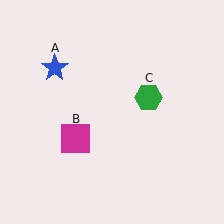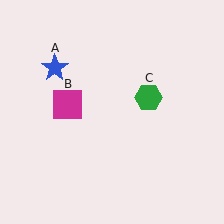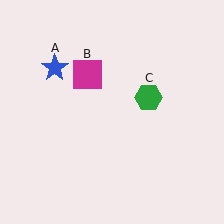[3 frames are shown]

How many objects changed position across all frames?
1 object changed position: magenta square (object B).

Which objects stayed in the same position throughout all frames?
Blue star (object A) and green hexagon (object C) remained stationary.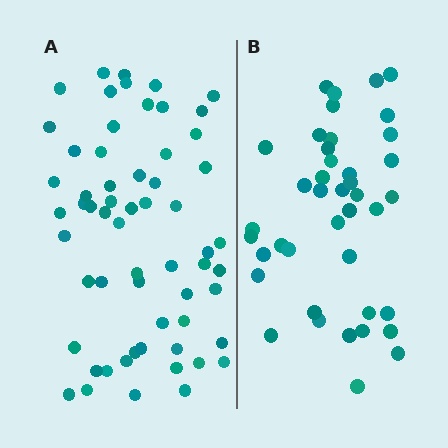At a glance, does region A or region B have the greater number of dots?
Region A (the left region) has more dots.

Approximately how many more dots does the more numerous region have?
Region A has approximately 20 more dots than region B.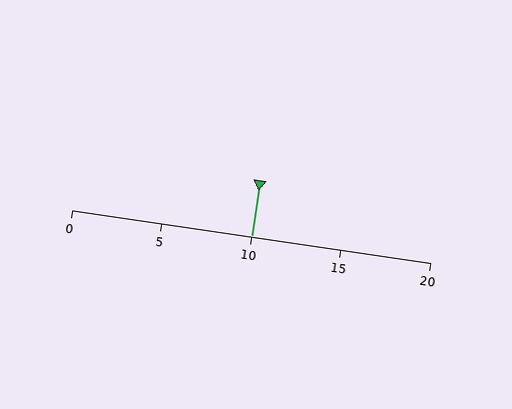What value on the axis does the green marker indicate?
The marker indicates approximately 10.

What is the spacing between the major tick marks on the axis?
The major ticks are spaced 5 apart.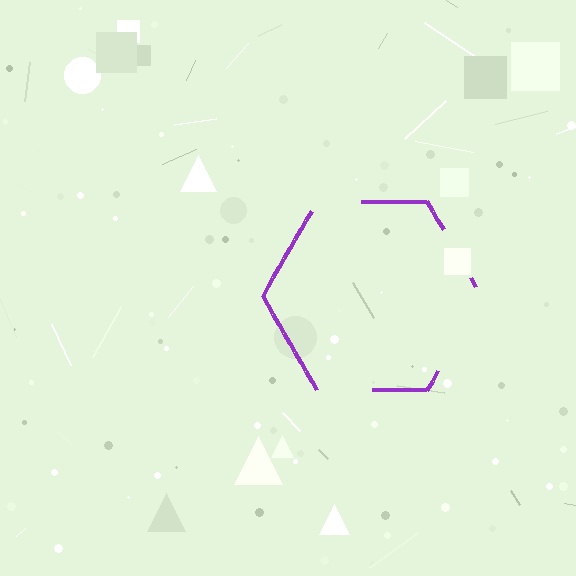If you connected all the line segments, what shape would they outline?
They would outline a hexagon.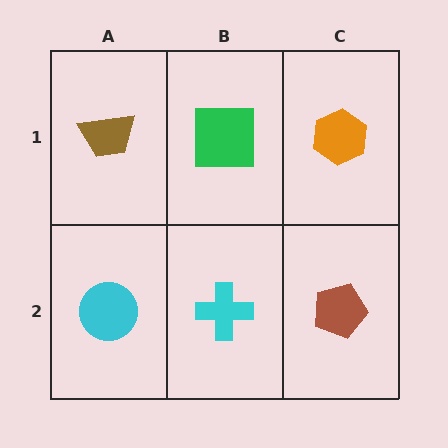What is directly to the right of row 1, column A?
A green square.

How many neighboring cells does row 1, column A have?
2.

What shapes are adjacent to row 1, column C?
A brown pentagon (row 2, column C), a green square (row 1, column B).